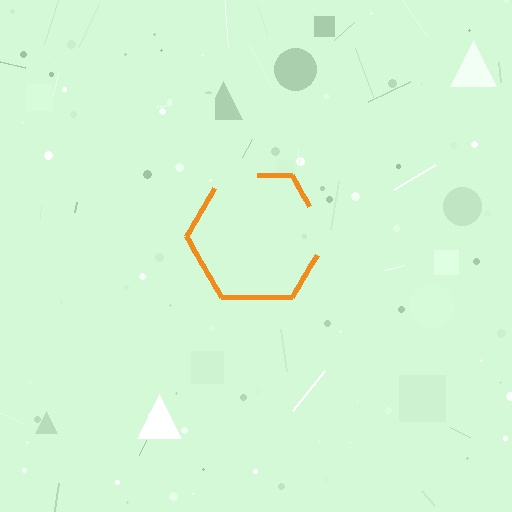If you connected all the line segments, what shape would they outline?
They would outline a hexagon.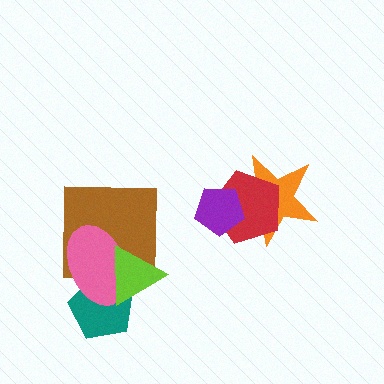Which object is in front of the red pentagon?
The purple pentagon is in front of the red pentagon.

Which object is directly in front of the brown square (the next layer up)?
The pink ellipse is directly in front of the brown square.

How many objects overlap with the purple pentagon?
2 objects overlap with the purple pentagon.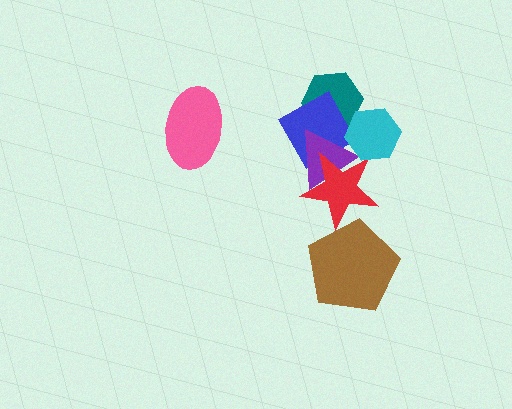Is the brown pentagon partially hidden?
No, no other shape covers it.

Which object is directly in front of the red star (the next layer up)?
The cyan hexagon is directly in front of the red star.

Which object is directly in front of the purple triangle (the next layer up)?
The red star is directly in front of the purple triangle.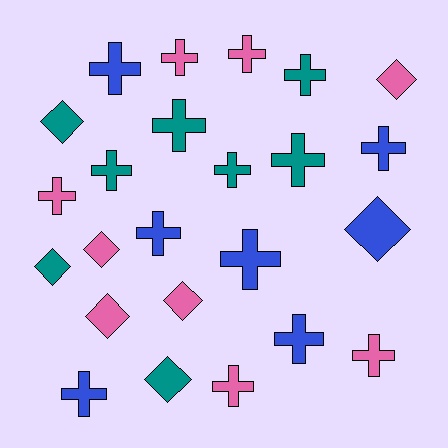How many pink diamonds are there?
There are 4 pink diamonds.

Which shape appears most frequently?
Cross, with 16 objects.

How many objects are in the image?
There are 24 objects.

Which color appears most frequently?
Pink, with 9 objects.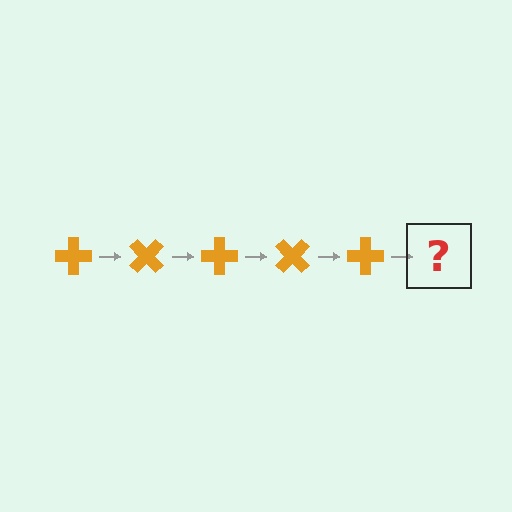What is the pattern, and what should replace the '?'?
The pattern is that the cross rotates 45 degrees each step. The '?' should be an orange cross rotated 225 degrees.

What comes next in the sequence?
The next element should be an orange cross rotated 225 degrees.